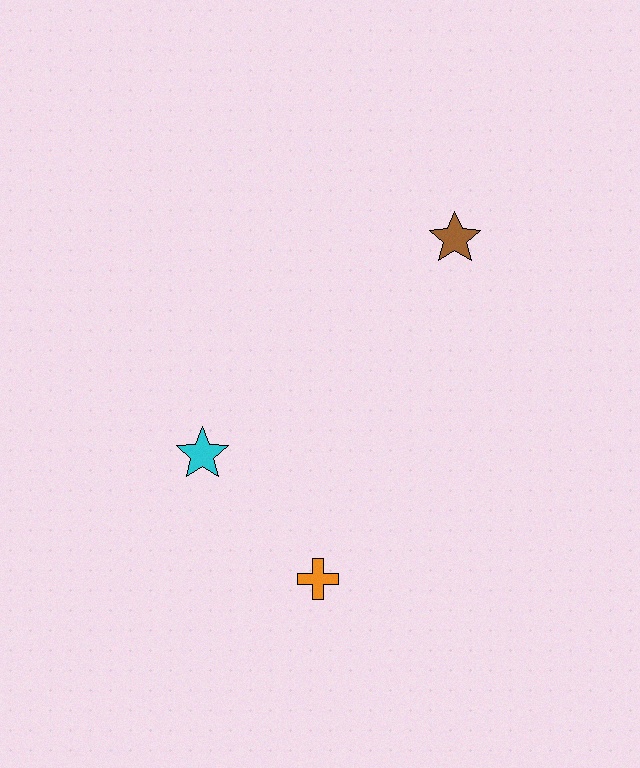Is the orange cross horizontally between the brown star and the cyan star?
Yes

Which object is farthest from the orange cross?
The brown star is farthest from the orange cross.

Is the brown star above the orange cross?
Yes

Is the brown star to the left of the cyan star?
No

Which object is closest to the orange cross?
The cyan star is closest to the orange cross.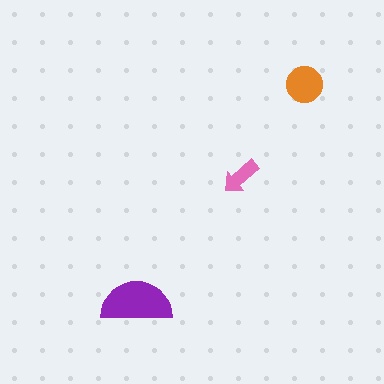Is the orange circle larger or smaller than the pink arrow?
Larger.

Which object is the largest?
The purple semicircle.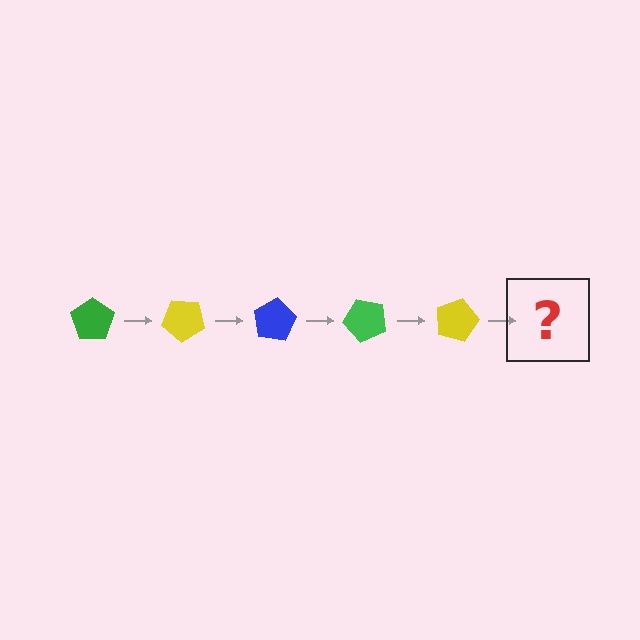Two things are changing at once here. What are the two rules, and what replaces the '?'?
The two rules are that it rotates 40 degrees each step and the color cycles through green, yellow, and blue. The '?' should be a blue pentagon, rotated 200 degrees from the start.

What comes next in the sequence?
The next element should be a blue pentagon, rotated 200 degrees from the start.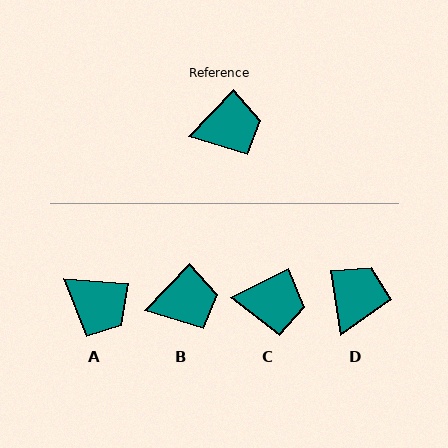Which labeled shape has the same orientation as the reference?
B.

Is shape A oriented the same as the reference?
No, it is off by about 51 degrees.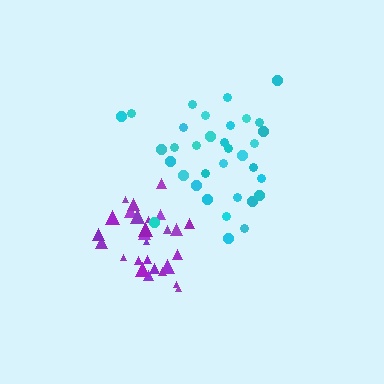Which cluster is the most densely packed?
Purple.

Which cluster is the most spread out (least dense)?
Cyan.